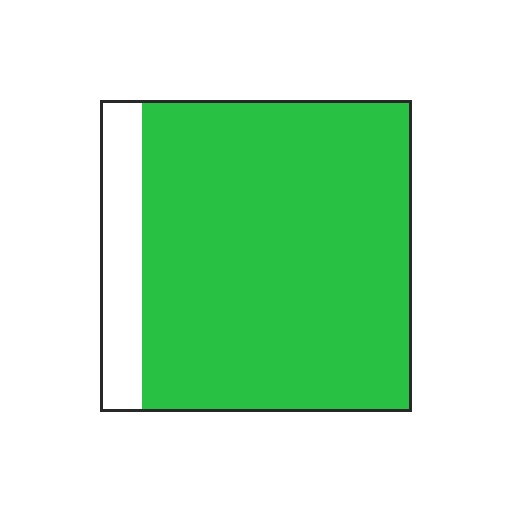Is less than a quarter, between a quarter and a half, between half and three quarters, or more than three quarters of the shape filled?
More than three quarters.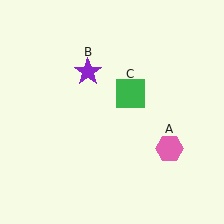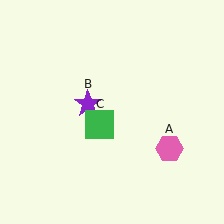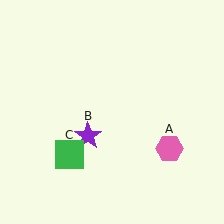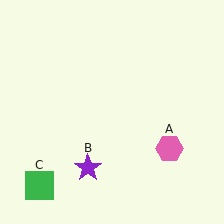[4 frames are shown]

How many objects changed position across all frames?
2 objects changed position: purple star (object B), green square (object C).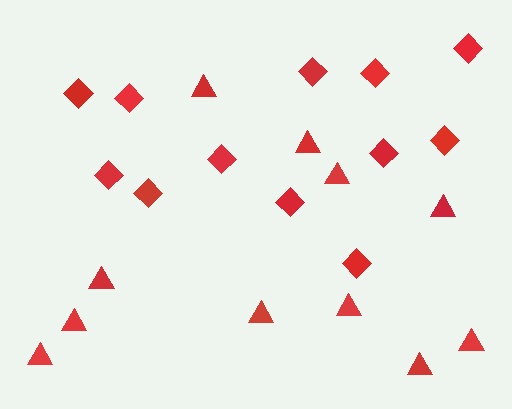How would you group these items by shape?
There are 2 groups: one group of triangles (11) and one group of diamonds (12).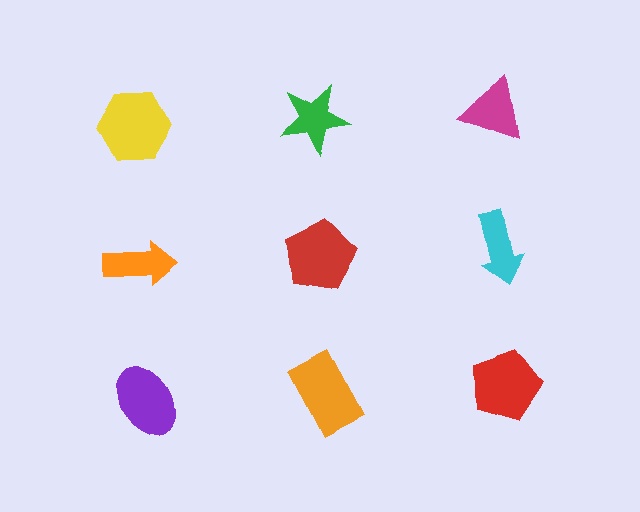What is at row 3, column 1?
A purple ellipse.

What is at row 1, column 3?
A magenta triangle.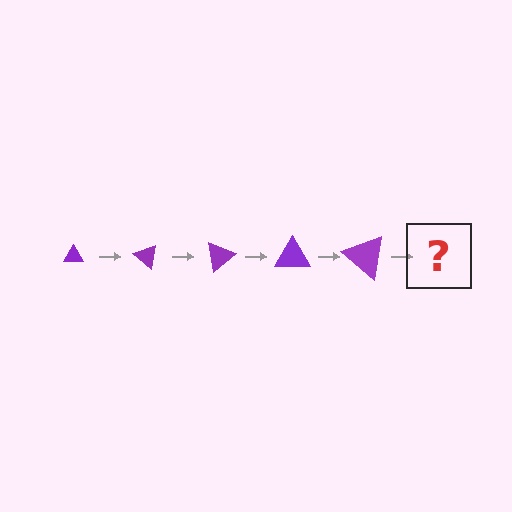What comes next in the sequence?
The next element should be a triangle, larger than the previous one and rotated 200 degrees from the start.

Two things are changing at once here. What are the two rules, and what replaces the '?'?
The two rules are that the triangle grows larger each step and it rotates 40 degrees each step. The '?' should be a triangle, larger than the previous one and rotated 200 degrees from the start.